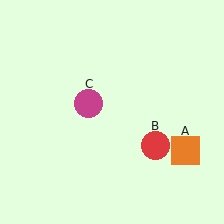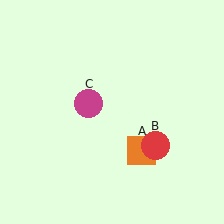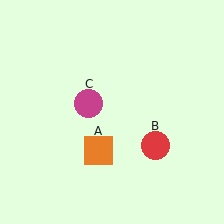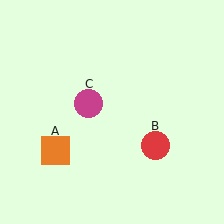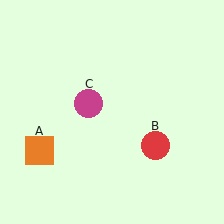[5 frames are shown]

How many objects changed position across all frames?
1 object changed position: orange square (object A).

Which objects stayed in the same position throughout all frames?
Red circle (object B) and magenta circle (object C) remained stationary.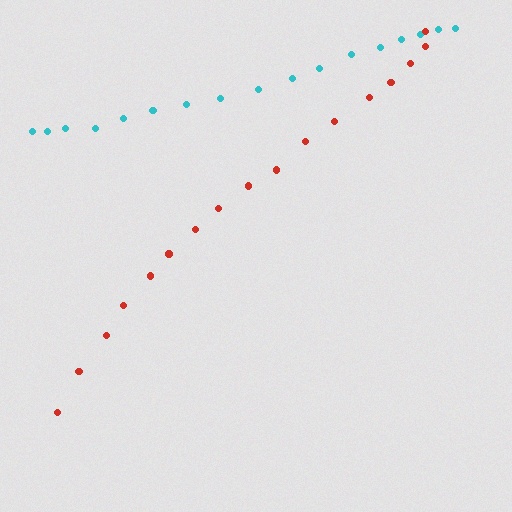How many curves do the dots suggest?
There are 2 distinct paths.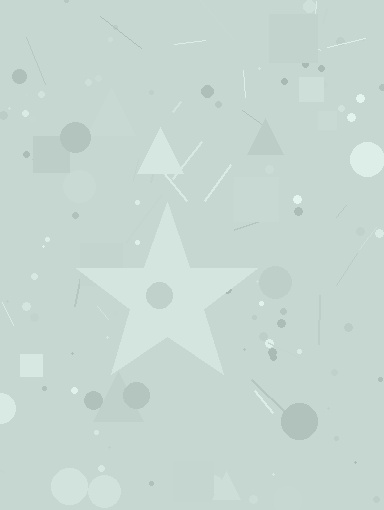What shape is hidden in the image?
A star is hidden in the image.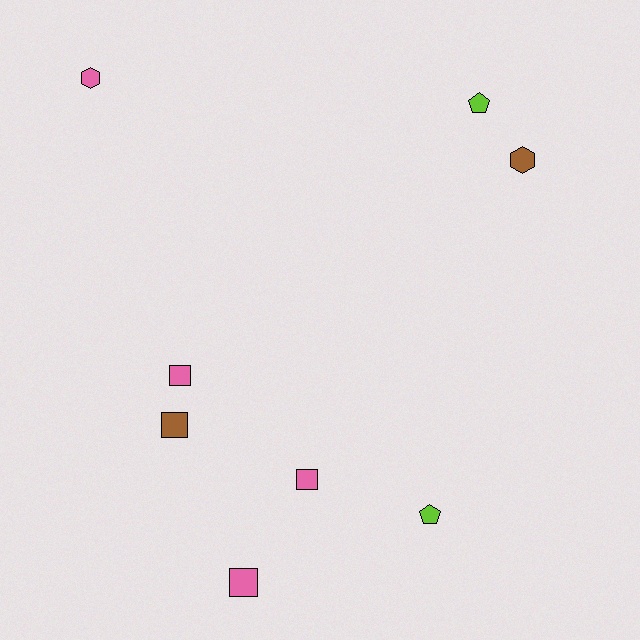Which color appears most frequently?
Pink, with 4 objects.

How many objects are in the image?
There are 8 objects.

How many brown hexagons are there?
There is 1 brown hexagon.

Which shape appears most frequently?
Square, with 4 objects.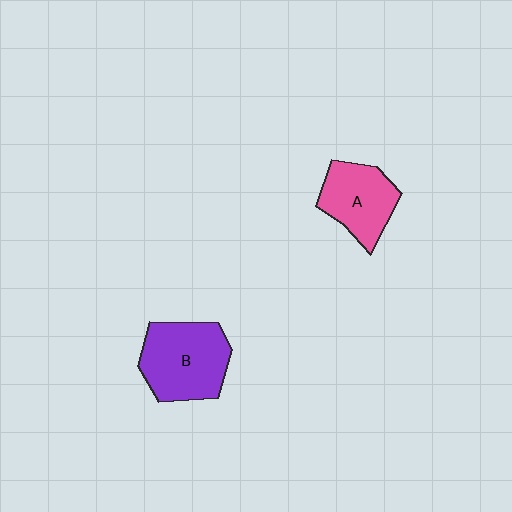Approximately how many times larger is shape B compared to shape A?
Approximately 1.3 times.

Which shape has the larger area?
Shape B (purple).